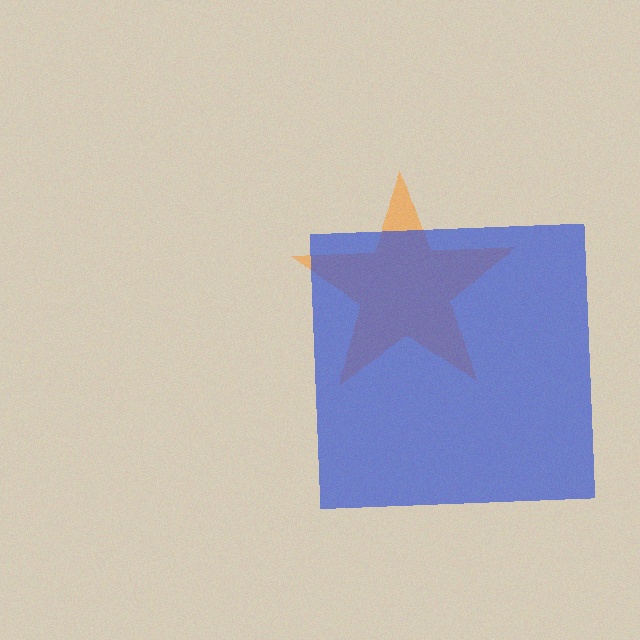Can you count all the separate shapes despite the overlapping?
Yes, there are 2 separate shapes.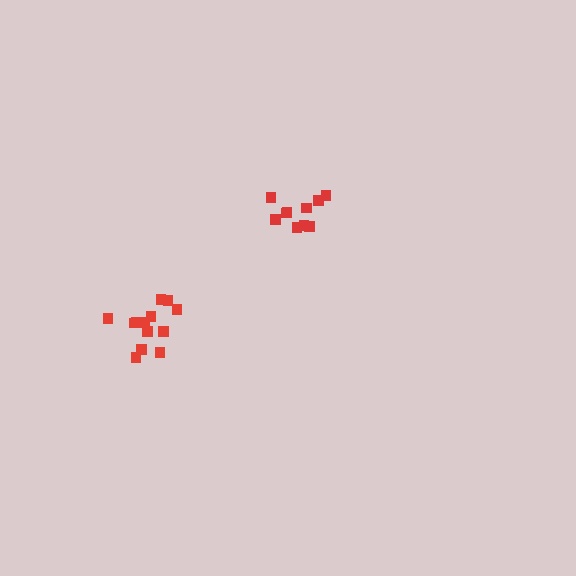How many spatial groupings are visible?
There are 2 spatial groupings.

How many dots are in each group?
Group 1: 10 dots, Group 2: 14 dots (24 total).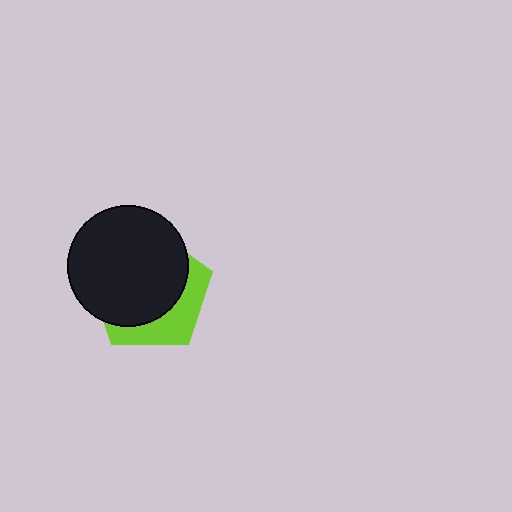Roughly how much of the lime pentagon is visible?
A small part of it is visible (roughly 33%).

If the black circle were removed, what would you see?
You would see the complete lime pentagon.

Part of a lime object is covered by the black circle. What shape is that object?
It is a pentagon.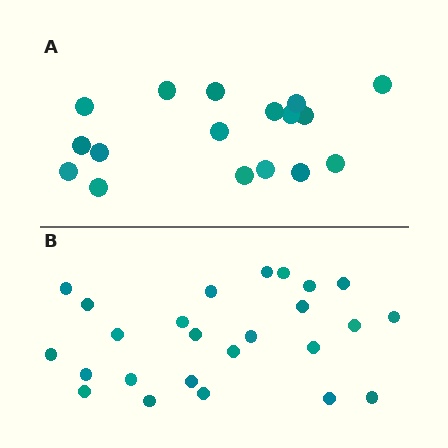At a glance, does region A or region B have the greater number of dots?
Region B (the bottom region) has more dots.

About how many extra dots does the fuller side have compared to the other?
Region B has roughly 8 or so more dots than region A.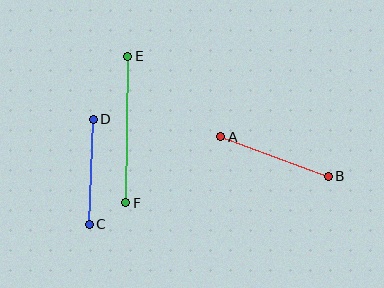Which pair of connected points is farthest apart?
Points E and F are farthest apart.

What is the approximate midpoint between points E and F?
The midpoint is at approximately (127, 130) pixels.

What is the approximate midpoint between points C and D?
The midpoint is at approximately (91, 172) pixels.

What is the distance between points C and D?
The distance is approximately 105 pixels.